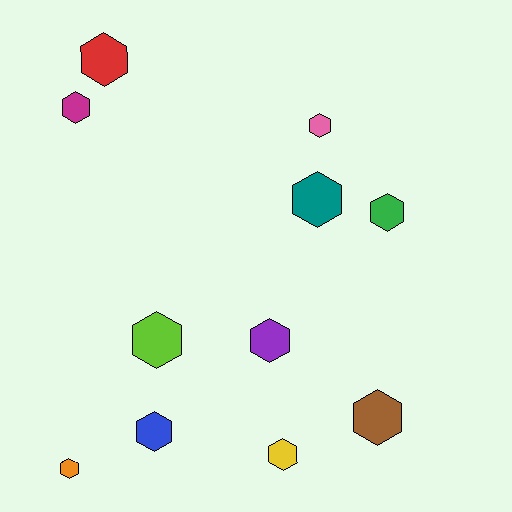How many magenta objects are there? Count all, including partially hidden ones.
There is 1 magenta object.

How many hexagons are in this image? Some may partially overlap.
There are 11 hexagons.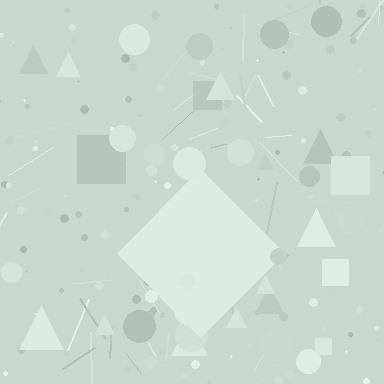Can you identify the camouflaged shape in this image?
The camouflaged shape is a diamond.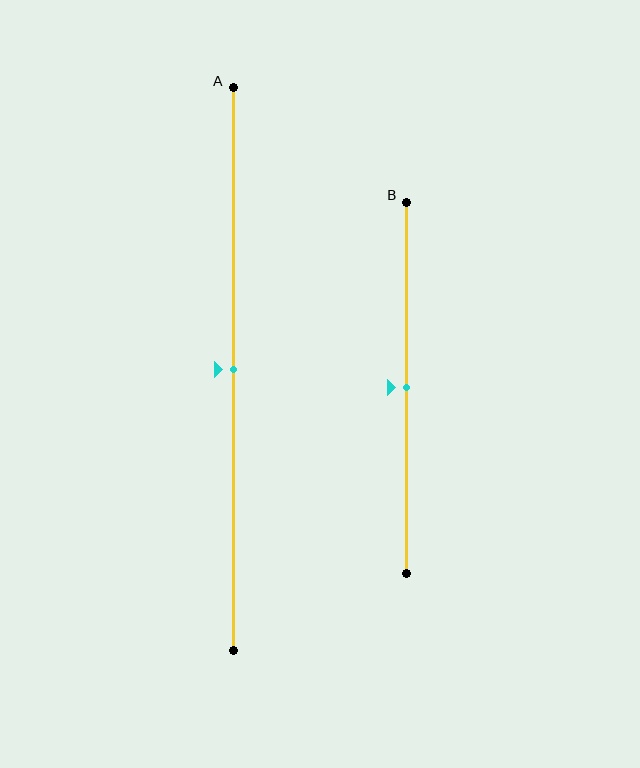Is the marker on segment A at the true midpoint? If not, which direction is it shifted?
Yes, the marker on segment A is at the true midpoint.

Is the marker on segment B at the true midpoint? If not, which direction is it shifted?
Yes, the marker on segment B is at the true midpoint.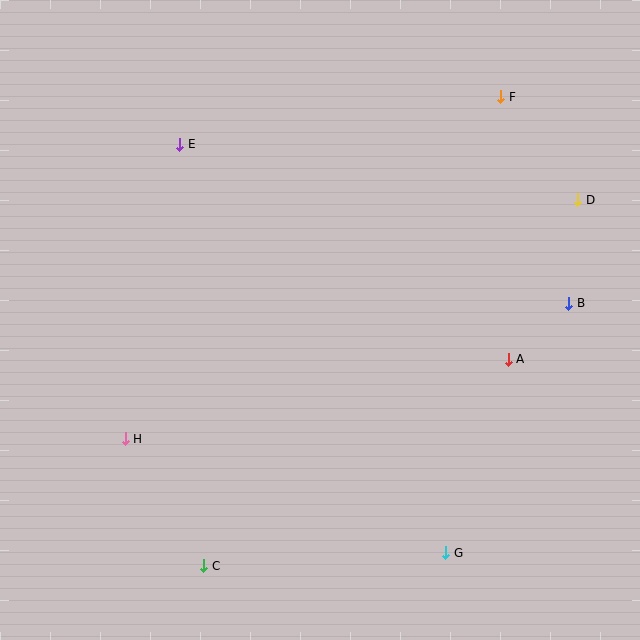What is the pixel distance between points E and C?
The distance between E and C is 422 pixels.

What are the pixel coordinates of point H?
Point H is at (125, 439).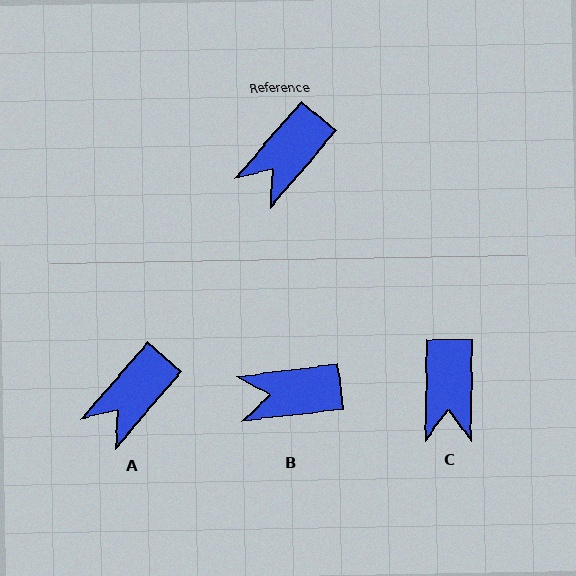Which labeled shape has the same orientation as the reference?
A.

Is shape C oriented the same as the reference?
No, it is off by about 40 degrees.